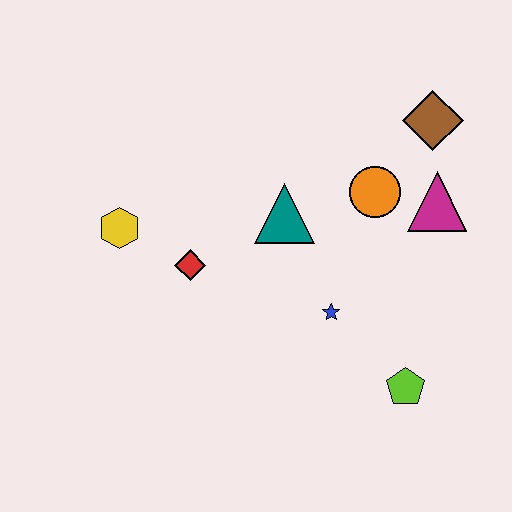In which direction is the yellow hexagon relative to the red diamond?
The yellow hexagon is to the left of the red diamond.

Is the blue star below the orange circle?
Yes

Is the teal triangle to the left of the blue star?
Yes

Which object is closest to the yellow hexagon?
The red diamond is closest to the yellow hexagon.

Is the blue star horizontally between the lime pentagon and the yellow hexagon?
Yes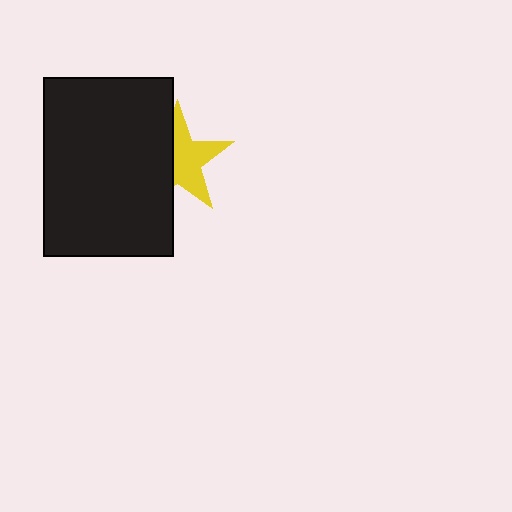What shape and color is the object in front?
The object in front is a black rectangle.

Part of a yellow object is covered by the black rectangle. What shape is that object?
It is a star.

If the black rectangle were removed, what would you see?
You would see the complete yellow star.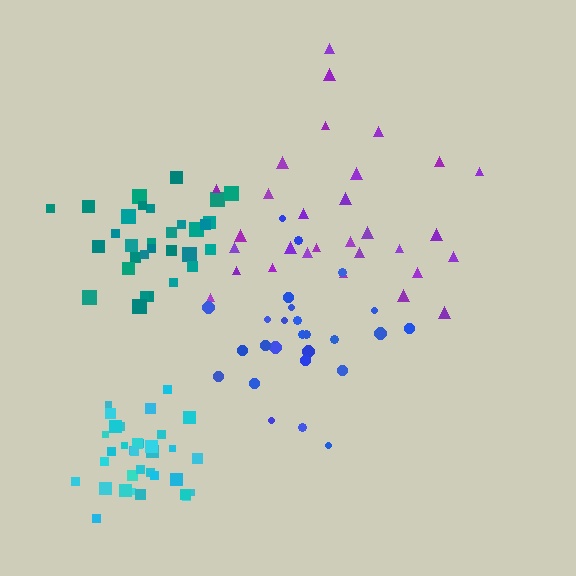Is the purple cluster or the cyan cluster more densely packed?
Cyan.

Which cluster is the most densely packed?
Cyan.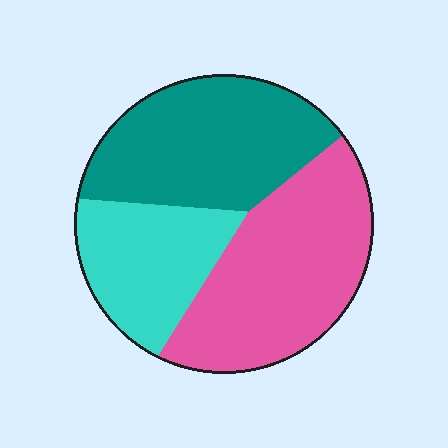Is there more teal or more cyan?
Teal.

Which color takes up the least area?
Cyan, at roughly 25%.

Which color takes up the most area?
Pink, at roughly 40%.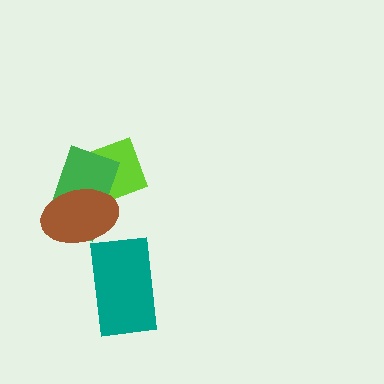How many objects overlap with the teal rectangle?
0 objects overlap with the teal rectangle.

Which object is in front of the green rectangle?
The brown ellipse is in front of the green rectangle.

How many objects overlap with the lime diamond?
2 objects overlap with the lime diamond.